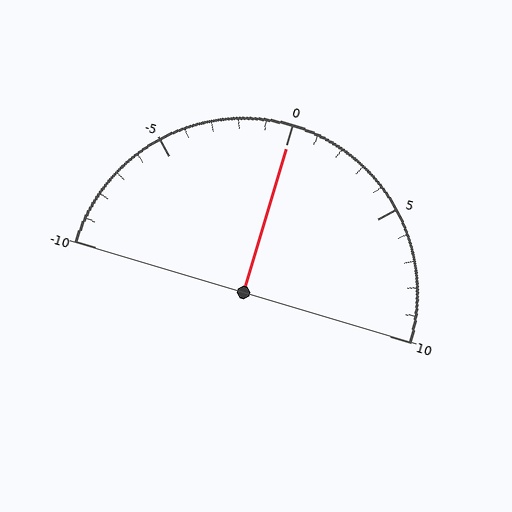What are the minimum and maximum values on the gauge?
The gauge ranges from -10 to 10.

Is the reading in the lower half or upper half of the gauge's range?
The reading is in the upper half of the range (-10 to 10).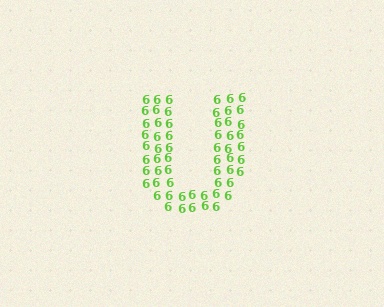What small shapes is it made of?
It is made of small digit 6's.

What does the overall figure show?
The overall figure shows the letter U.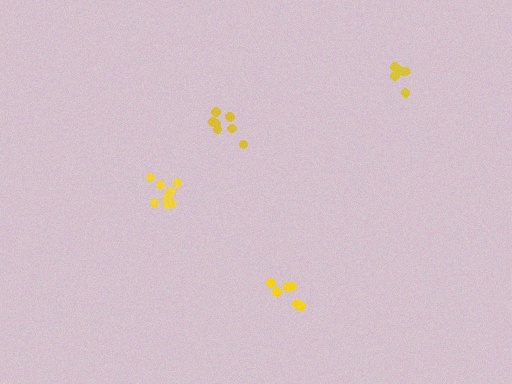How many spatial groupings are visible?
There are 4 spatial groupings.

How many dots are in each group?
Group 1: 6 dots, Group 2: 6 dots, Group 3: 7 dots, Group 4: 9 dots (28 total).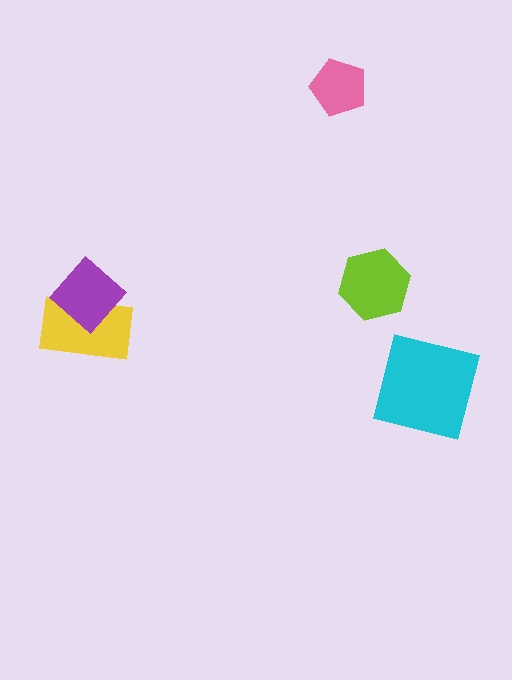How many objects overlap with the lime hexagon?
0 objects overlap with the lime hexagon.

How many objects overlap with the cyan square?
0 objects overlap with the cyan square.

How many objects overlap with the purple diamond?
1 object overlaps with the purple diamond.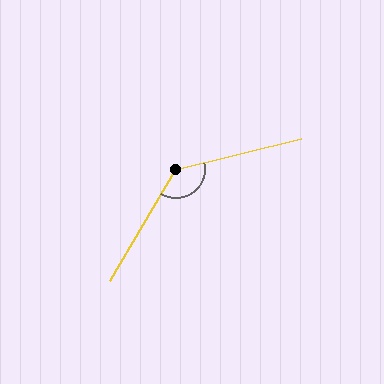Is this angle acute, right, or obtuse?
It is obtuse.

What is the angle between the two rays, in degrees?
Approximately 134 degrees.